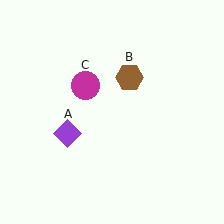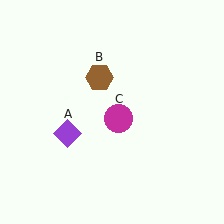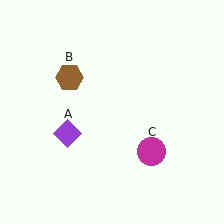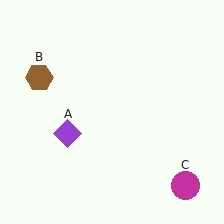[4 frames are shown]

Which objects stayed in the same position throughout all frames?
Purple diamond (object A) remained stationary.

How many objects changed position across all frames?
2 objects changed position: brown hexagon (object B), magenta circle (object C).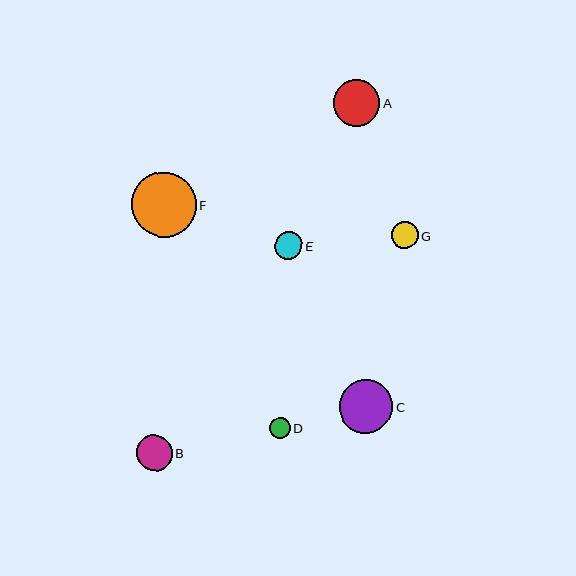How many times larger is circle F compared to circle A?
Circle F is approximately 1.4 times the size of circle A.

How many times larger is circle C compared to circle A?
Circle C is approximately 1.1 times the size of circle A.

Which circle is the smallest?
Circle D is the smallest with a size of approximately 21 pixels.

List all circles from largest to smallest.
From largest to smallest: F, C, A, B, E, G, D.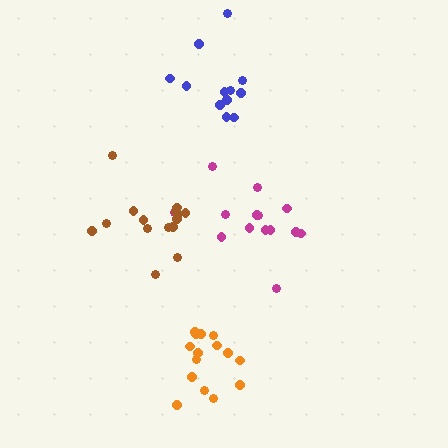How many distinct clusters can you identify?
There are 4 distinct clusters.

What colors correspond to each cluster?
The clusters are colored: blue, magenta, orange, brown.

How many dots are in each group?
Group 1: 12 dots, Group 2: 14 dots, Group 3: 15 dots, Group 4: 15 dots (56 total).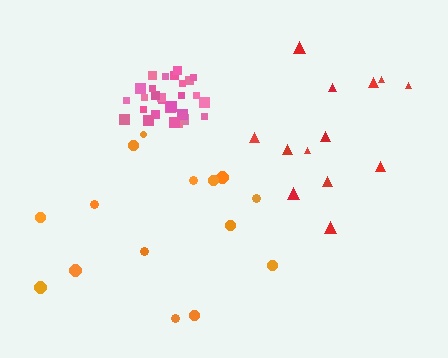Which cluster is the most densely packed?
Pink.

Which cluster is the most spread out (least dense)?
Orange.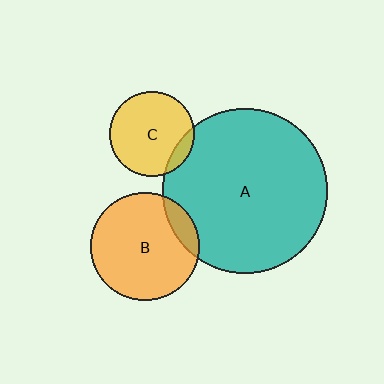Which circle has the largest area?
Circle A (teal).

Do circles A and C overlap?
Yes.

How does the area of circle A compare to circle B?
Approximately 2.3 times.